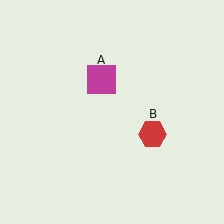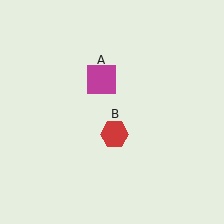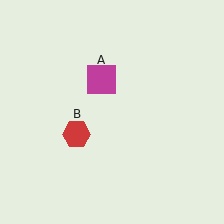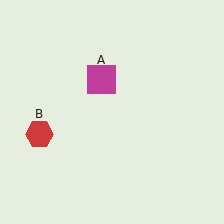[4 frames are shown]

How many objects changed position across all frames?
1 object changed position: red hexagon (object B).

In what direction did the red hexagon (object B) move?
The red hexagon (object B) moved left.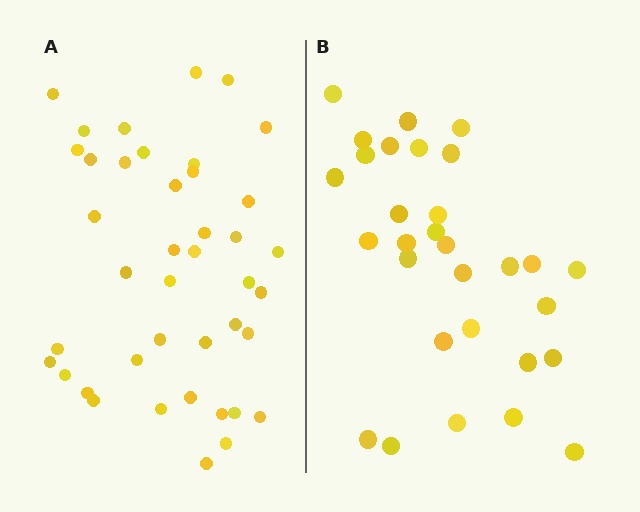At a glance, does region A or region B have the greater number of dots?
Region A (the left region) has more dots.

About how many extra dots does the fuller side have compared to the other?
Region A has roughly 12 or so more dots than region B.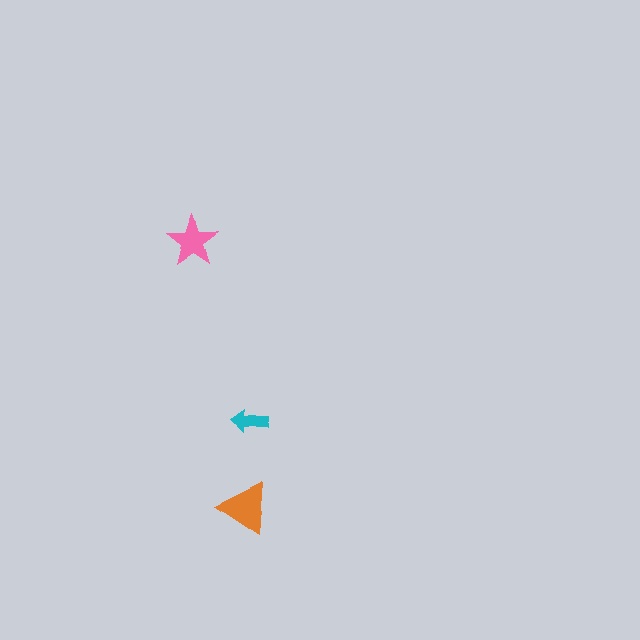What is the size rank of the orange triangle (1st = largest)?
1st.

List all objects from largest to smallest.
The orange triangle, the pink star, the cyan arrow.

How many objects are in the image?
There are 3 objects in the image.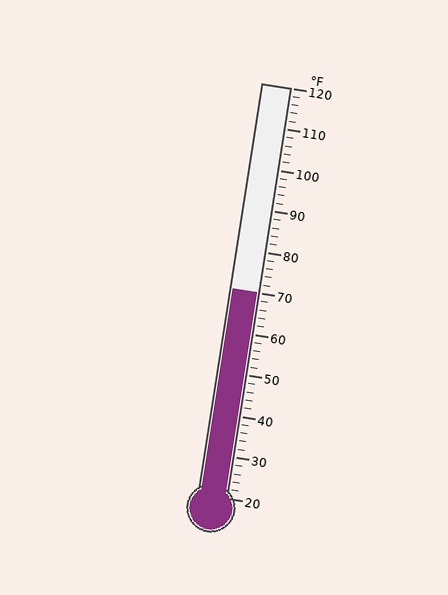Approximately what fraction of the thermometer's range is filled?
The thermometer is filled to approximately 50% of its range.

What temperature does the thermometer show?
The thermometer shows approximately 70°F.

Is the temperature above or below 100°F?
The temperature is below 100°F.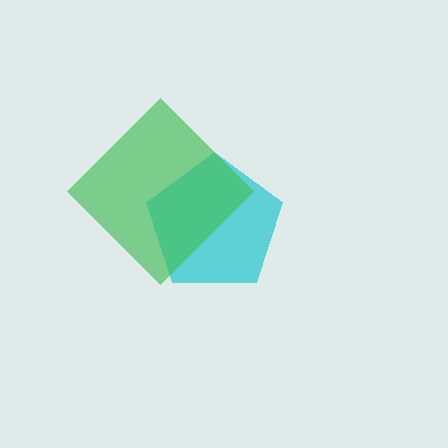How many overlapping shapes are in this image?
There are 2 overlapping shapes in the image.